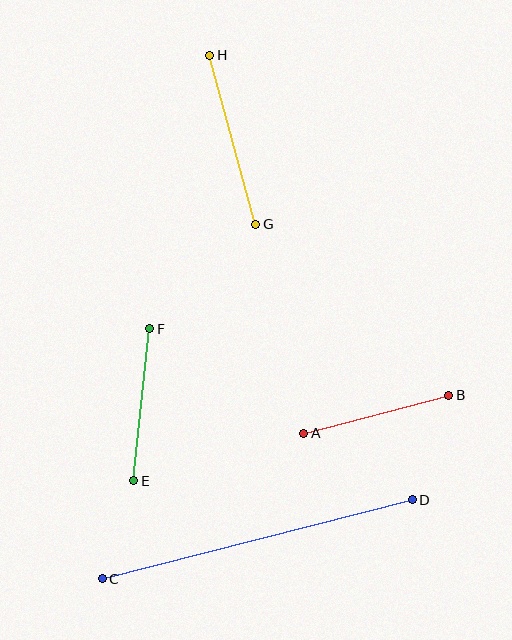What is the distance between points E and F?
The distance is approximately 153 pixels.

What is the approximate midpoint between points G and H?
The midpoint is at approximately (233, 140) pixels.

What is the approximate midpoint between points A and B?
The midpoint is at approximately (376, 414) pixels.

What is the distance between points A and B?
The distance is approximately 150 pixels.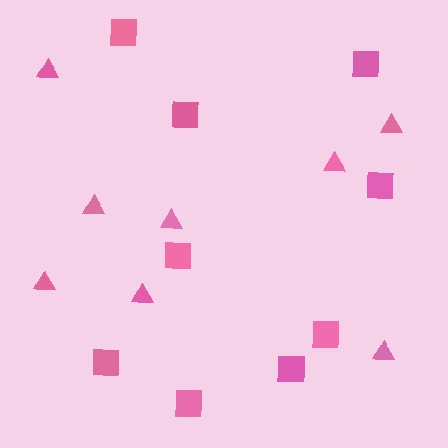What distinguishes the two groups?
There are 2 groups: one group of triangles (8) and one group of squares (9).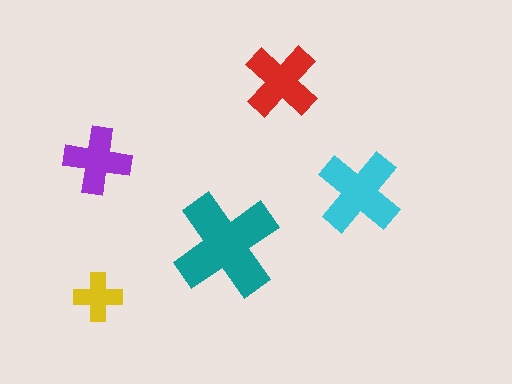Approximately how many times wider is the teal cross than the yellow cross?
About 2 times wider.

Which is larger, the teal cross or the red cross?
The teal one.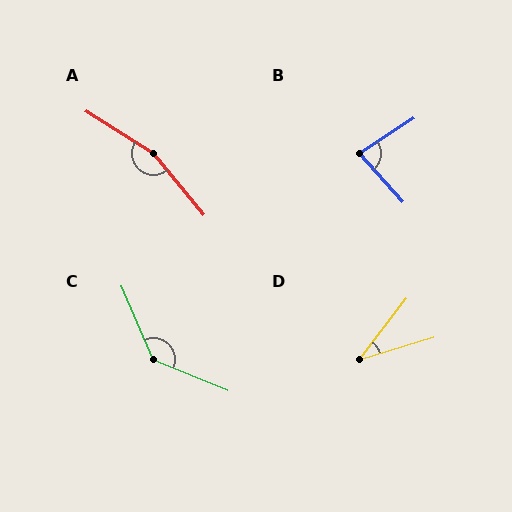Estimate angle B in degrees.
Approximately 82 degrees.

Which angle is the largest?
A, at approximately 162 degrees.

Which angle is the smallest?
D, at approximately 35 degrees.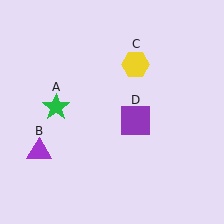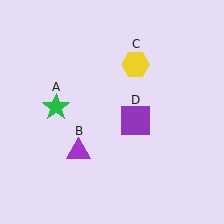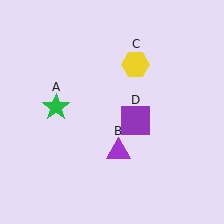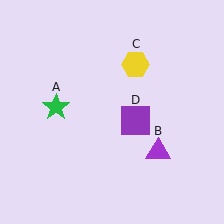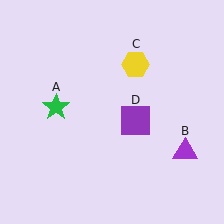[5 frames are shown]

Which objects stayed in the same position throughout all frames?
Green star (object A) and yellow hexagon (object C) and purple square (object D) remained stationary.